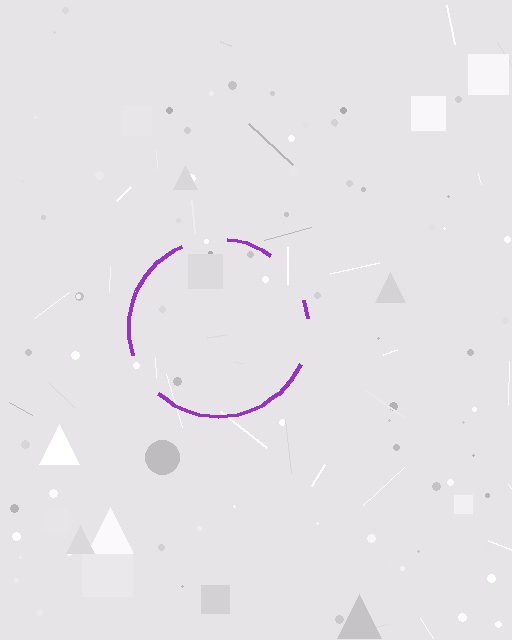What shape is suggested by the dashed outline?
The dashed outline suggests a circle.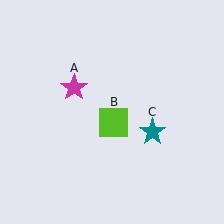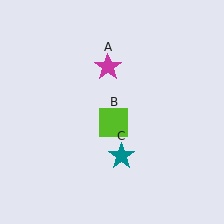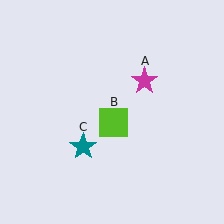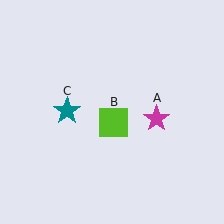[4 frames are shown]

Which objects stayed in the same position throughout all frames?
Lime square (object B) remained stationary.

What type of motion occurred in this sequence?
The magenta star (object A), teal star (object C) rotated clockwise around the center of the scene.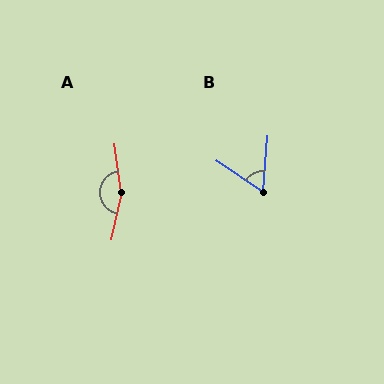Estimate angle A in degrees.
Approximately 160 degrees.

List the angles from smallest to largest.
B (61°), A (160°).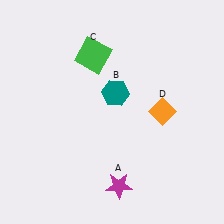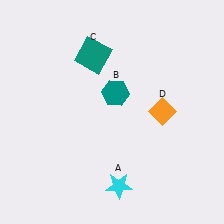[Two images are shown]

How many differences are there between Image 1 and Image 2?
There are 2 differences between the two images.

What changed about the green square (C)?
In Image 1, C is green. In Image 2, it changed to teal.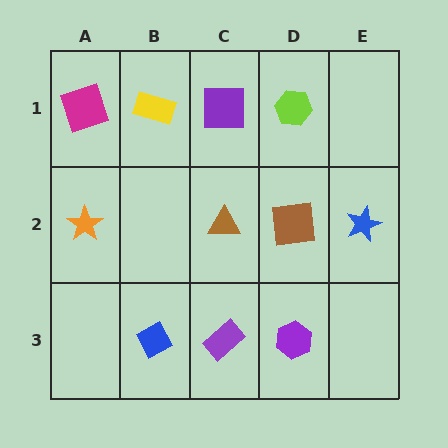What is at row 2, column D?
A brown square.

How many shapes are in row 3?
3 shapes.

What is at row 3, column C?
A purple rectangle.